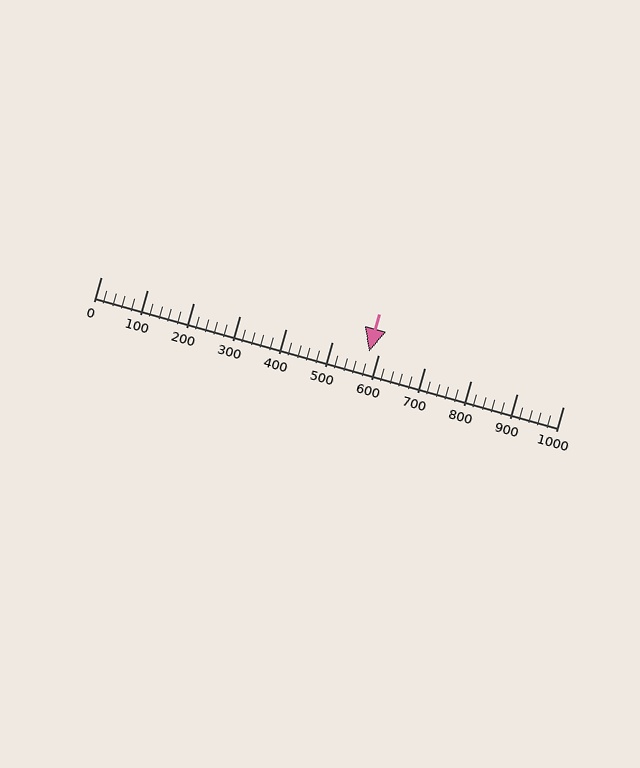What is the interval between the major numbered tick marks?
The major tick marks are spaced 100 units apart.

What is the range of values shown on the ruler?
The ruler shows values from 0 to 1000.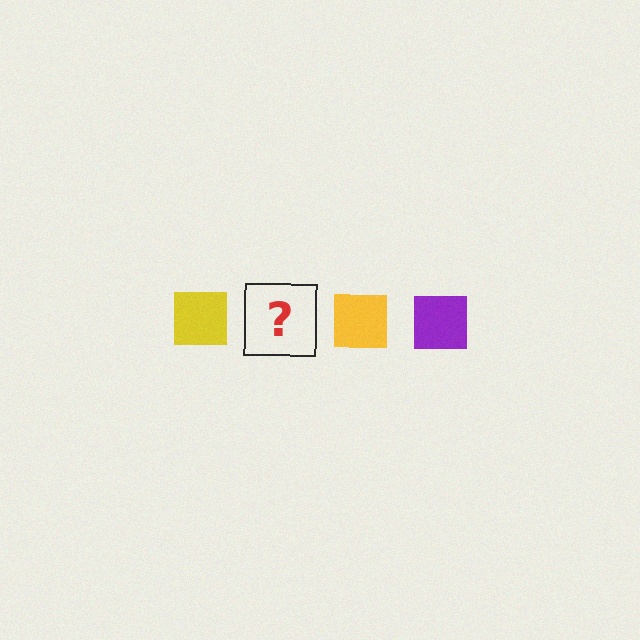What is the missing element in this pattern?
The missing element is a purple square.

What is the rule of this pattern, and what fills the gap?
The rule is that the pattern cycles through yellow, purple squares. The gap should be filled with a purple square.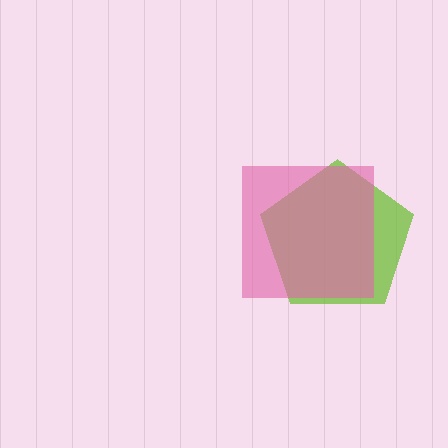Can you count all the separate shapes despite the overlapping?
Yes, there are 2 separate shapes.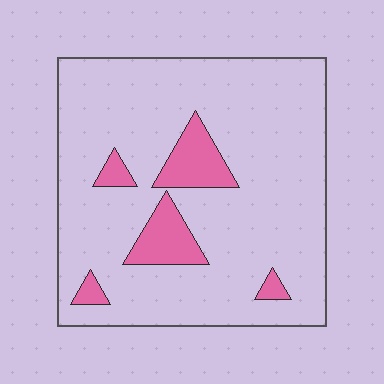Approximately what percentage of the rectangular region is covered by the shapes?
Approximately 15%.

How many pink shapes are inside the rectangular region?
5.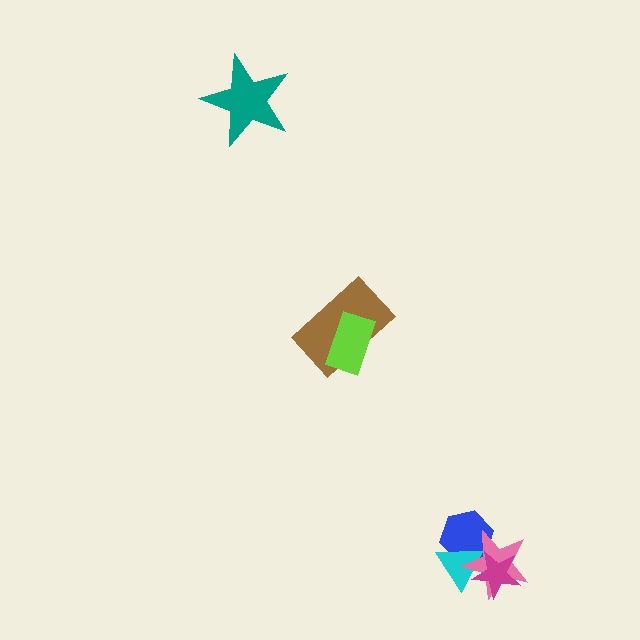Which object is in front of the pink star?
The magenta star is in front of the pink star.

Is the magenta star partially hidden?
No, no other shape covers it.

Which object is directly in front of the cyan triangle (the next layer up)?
The pink star is directly in front of the cyan triangle.